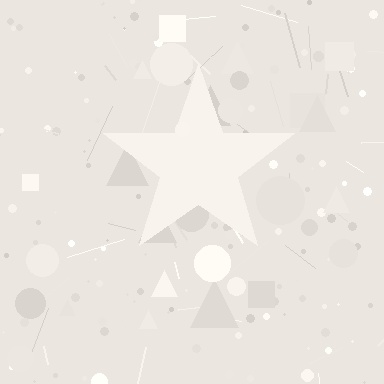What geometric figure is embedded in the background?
A star is embedded in the background.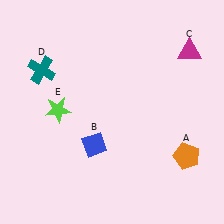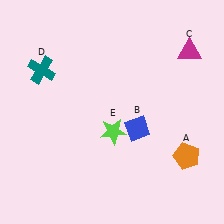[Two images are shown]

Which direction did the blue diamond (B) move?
The blue diamond (B) moved right.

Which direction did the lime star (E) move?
The lime star (E) moved right.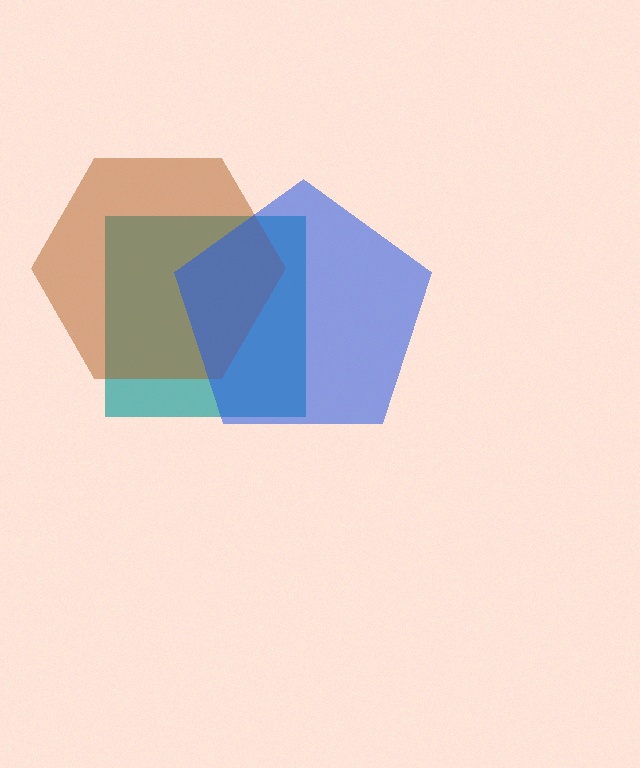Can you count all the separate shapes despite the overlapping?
Yes, there are 3 separate shapes.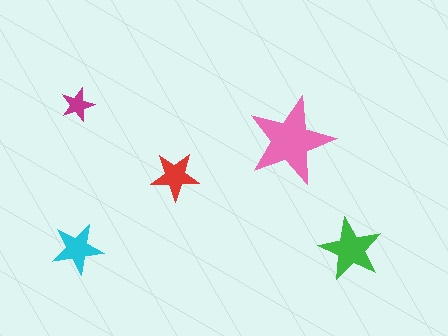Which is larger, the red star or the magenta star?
The red one.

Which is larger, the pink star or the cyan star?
The pink one.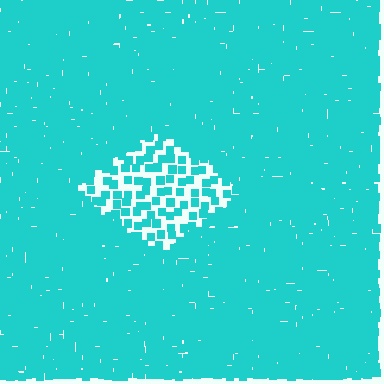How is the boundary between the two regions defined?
The boundary is defined by a change in element density (approximately 3.0x ratio). All elements are the same color, size, and shape.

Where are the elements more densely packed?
The elements are more densely packed outside the diamond boundary.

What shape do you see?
I see a diamond.